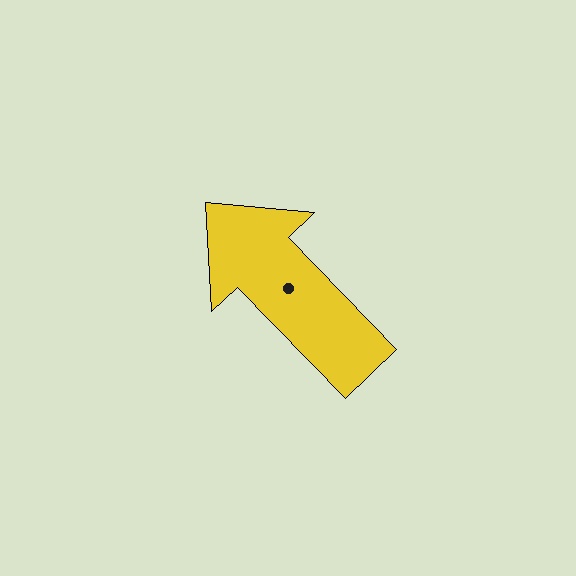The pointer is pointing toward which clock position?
Roughly 11 o'clock.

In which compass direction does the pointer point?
Northwest.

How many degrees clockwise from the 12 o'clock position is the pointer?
Approximately 316 degrees.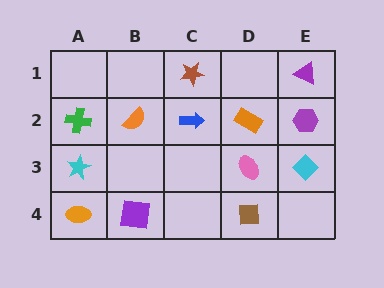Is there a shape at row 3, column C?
No, that cell is empty.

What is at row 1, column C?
A brown star.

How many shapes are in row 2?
5 shapes.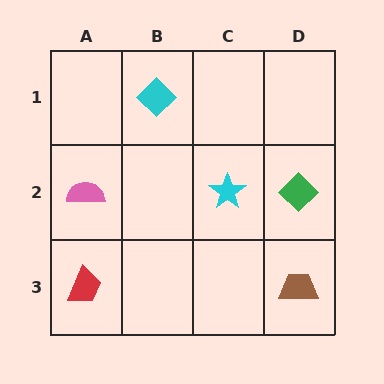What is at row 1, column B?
A cyan diamond.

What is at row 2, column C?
A cyan star.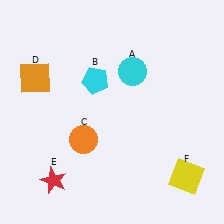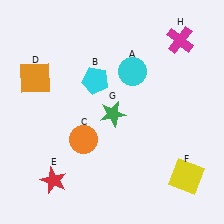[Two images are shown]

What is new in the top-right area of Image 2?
A magenta cross (H) was added in the top-right area of Image 2.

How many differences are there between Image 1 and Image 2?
There are 2 differences between the two images.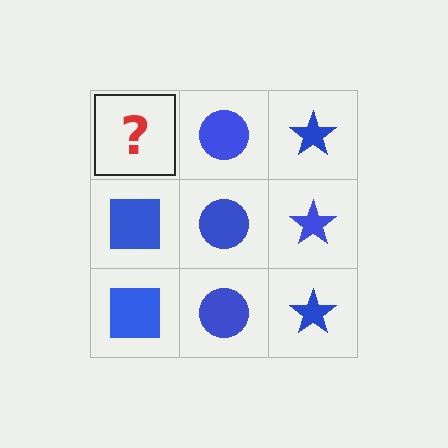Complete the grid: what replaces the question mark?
The question mark should be replaced with a blue square.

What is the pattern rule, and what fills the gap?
The rule is that each column has a consistent shape. The gap should be filled with a blue square.